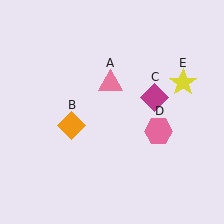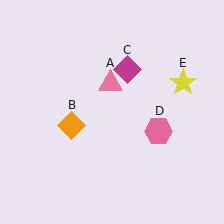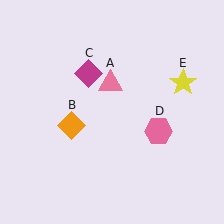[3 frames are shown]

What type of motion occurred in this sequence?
The magenta diamond (object C) rotated counterclockwise around the center of the scene.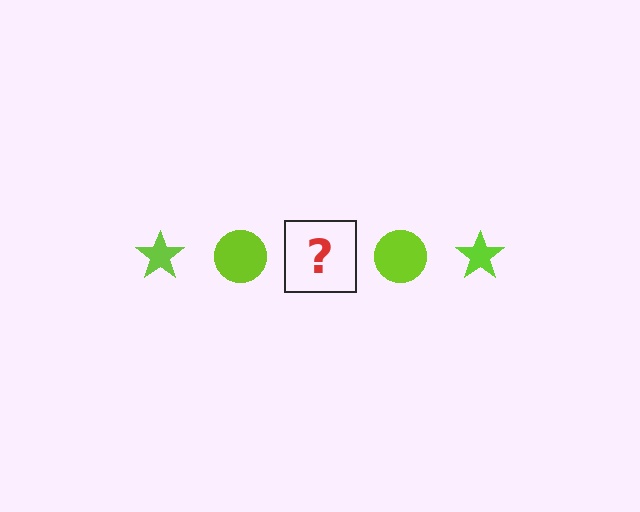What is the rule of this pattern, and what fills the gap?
The rule is that the pattern cycles through star, circle shapes in lime. The gap should be filled with a lime star.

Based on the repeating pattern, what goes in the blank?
The blank should be a lime star.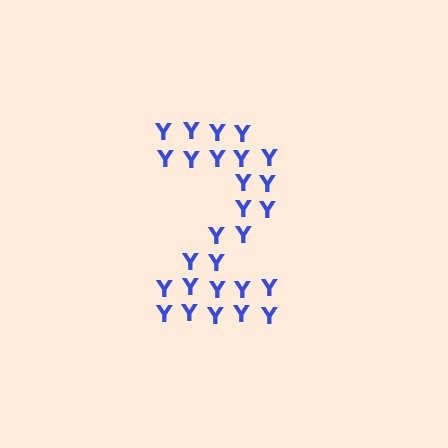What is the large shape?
The large shape is the digit 2.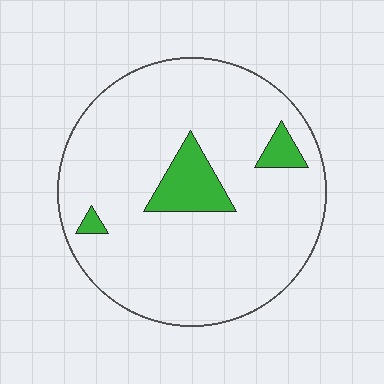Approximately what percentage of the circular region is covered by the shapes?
Approximately 10%.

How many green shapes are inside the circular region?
3.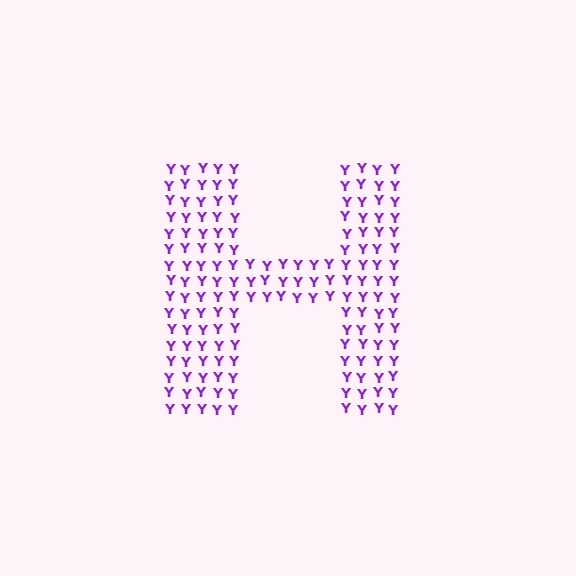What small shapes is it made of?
It is made of small letter Y's.